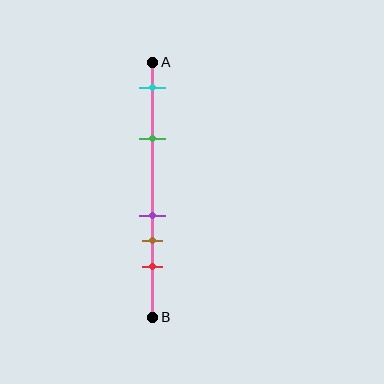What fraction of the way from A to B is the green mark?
The green mark is approximately 30% (0.3) of the way from A to B.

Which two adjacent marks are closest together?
The purple and brown marks are the closest adjacent pair.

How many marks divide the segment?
There are 5 marks dividing the segment.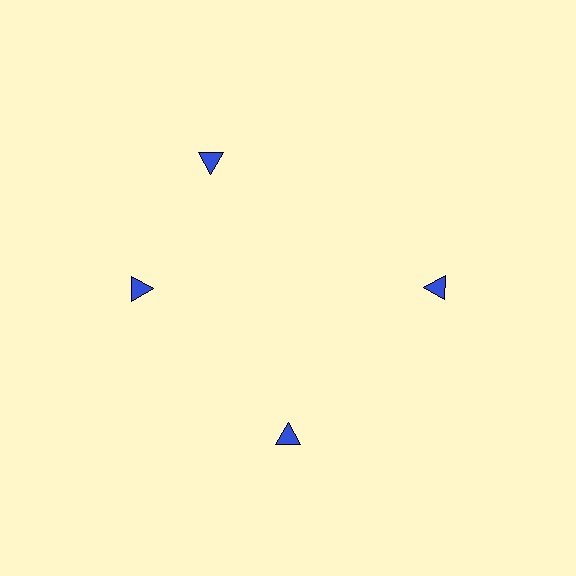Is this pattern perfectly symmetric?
No. The 4 blue triangles are arranged in a ring, but one element near the 12 o'clock position is rotated out of alignment along the ring, breaking the 4-fold rotational symmetry.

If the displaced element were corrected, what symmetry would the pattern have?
It would have 4-fold rotational symmetry — the pattern would map onto itself every 90 degrees.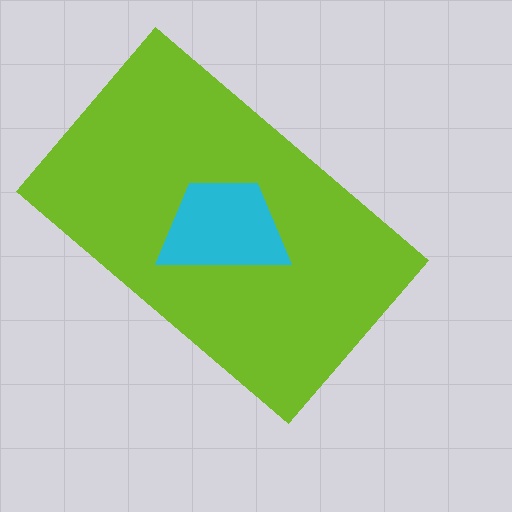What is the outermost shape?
The lime rectangle.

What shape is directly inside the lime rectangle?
The cyan trapezoid.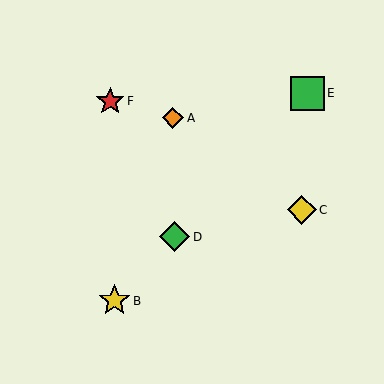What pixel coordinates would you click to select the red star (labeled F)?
Click at (110, 101) to select the red star F.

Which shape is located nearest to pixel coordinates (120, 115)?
The red star (labeled F) at (110, 101) is nearest to that location.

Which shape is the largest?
The green square (labeled E) is the largest.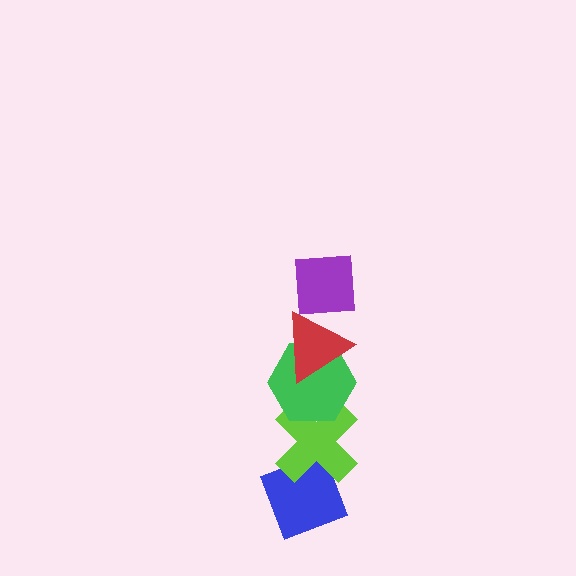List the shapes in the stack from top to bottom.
From top to bottom: the purple square, the red triangle, the green hexagon, the lime cross, the blue diamond.